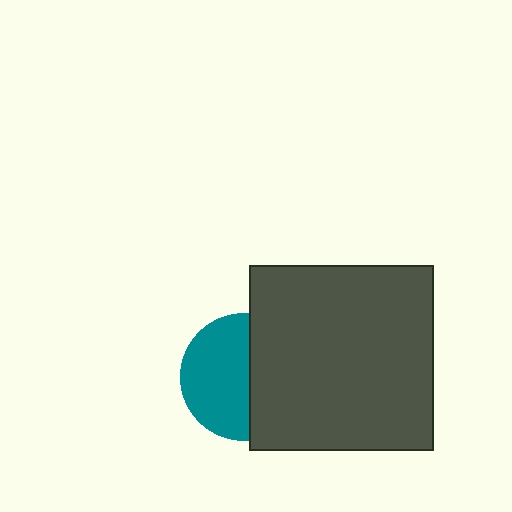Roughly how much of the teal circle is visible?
About half of it is visible (roughly 55%).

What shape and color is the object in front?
The object in front is a dark gray square.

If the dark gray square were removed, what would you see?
You would see the complete teal circle.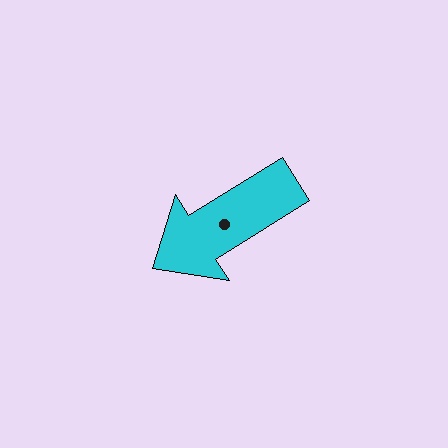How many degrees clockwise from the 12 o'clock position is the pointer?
Approximately 238 degrees.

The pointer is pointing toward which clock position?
Roughly 8 o'clock.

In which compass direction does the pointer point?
Southwest.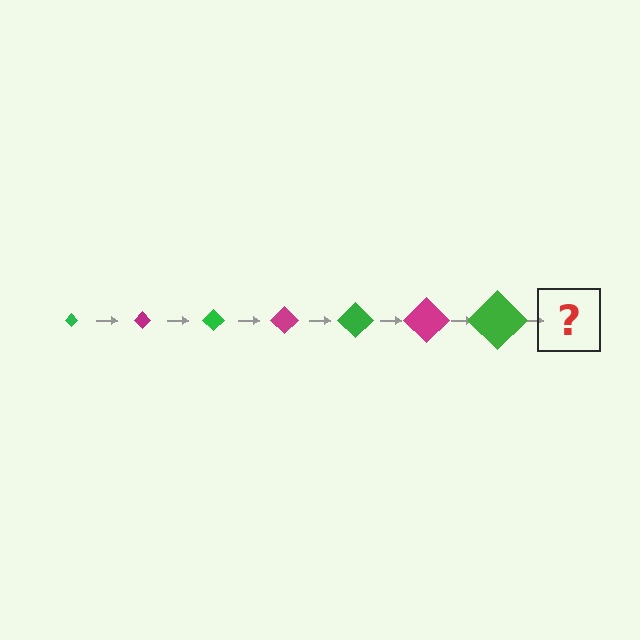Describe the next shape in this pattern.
It should be a magenta diamond, larger than the previous one.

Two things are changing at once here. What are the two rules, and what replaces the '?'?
The two rules are that the diamond grows larger each step and the color cycles through green and magenta. The '?' should be a magenta diamond, larger than the previous one.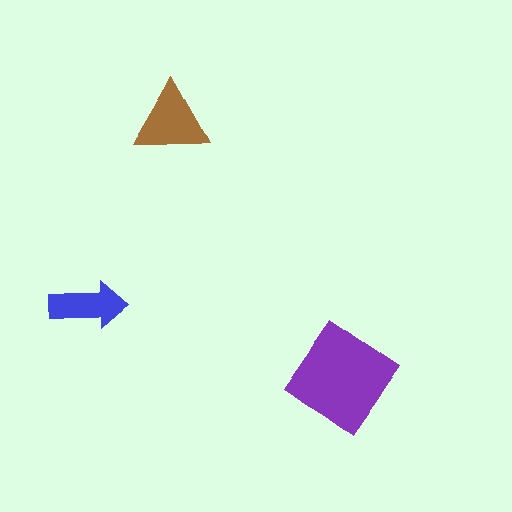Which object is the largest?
The purple diamond.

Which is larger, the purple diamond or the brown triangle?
The purple diamond.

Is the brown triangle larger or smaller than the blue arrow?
Larger.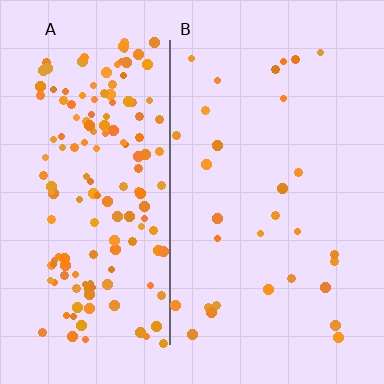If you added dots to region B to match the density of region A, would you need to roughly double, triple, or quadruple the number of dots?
Approximately quadruple.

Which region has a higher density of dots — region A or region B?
A (the left).